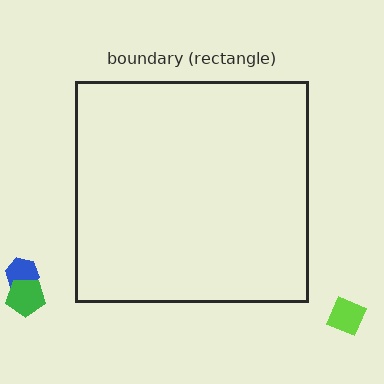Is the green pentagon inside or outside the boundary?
Outside.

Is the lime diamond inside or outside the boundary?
Outside.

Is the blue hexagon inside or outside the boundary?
Outside.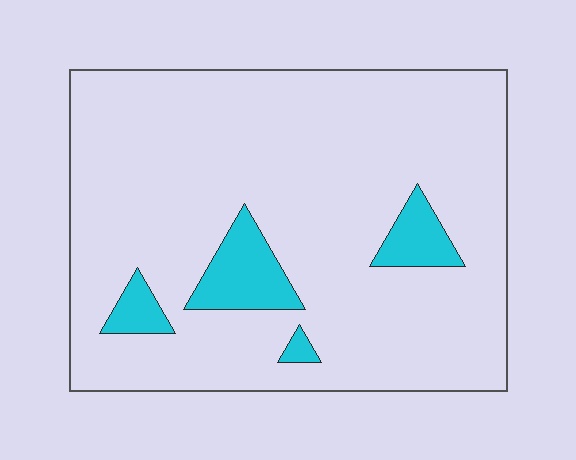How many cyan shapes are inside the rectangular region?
4.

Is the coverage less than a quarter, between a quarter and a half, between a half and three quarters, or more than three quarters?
Less than a quarter.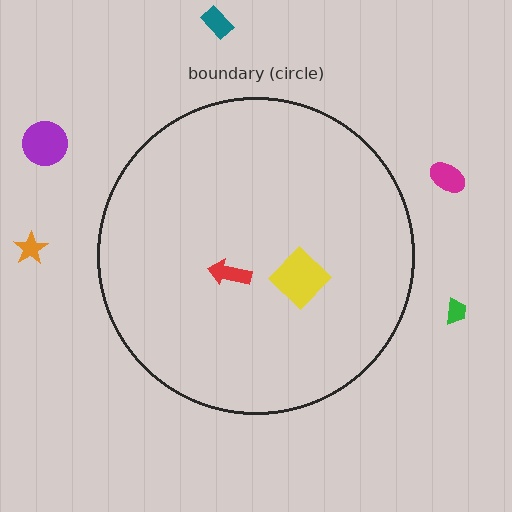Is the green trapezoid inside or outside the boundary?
Outside.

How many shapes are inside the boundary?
2 inside, 5 outside.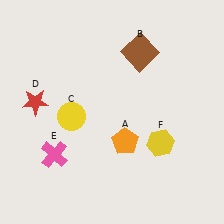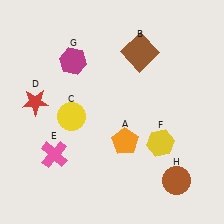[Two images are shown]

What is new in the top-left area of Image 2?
A magenta hexagon (G) was added in the top-left area of Image 2.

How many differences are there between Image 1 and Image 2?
There are 2 differences between the two images.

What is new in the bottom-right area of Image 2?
A brown circle (H) was added in the bottom-right area of Image 2.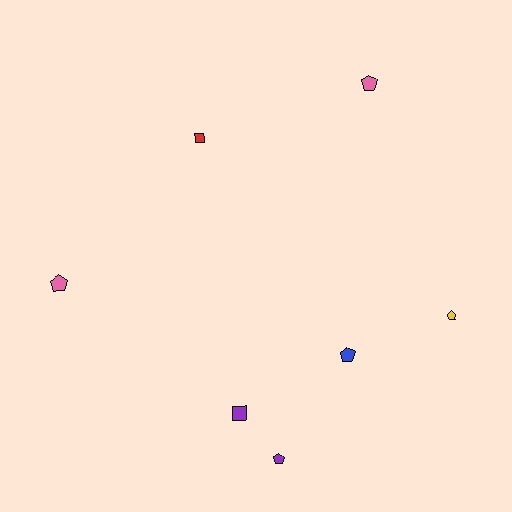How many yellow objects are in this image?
There is 1 yellow object.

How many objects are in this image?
There are 7 objects.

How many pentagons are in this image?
There are 5 pentagons.